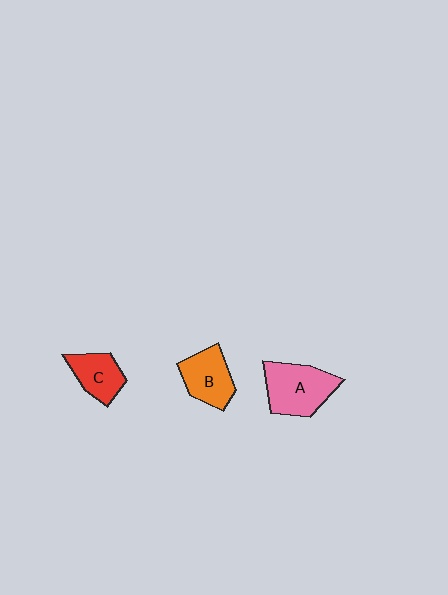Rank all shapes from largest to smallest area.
From largest to smallest: A (pink), B (orange), C (red).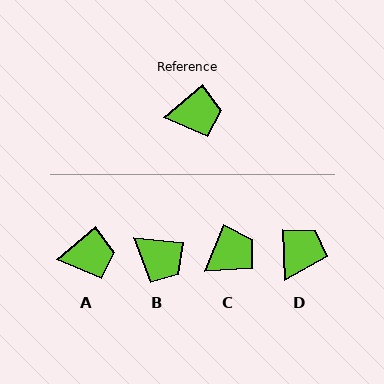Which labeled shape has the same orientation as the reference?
A.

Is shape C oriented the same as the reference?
No, it is off by about 28 degrees.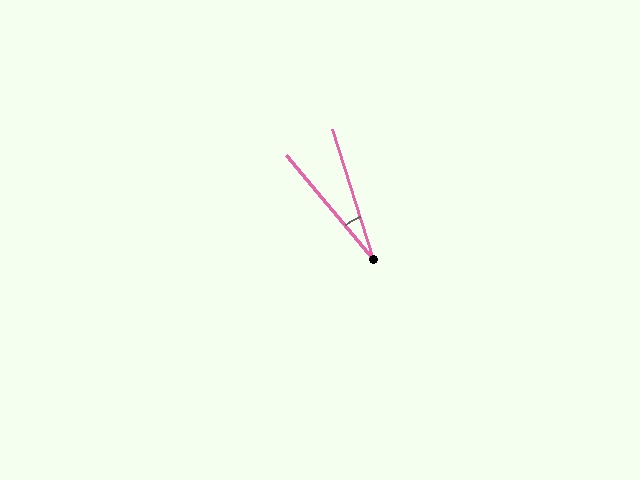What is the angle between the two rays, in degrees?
Approximately 22 degrees.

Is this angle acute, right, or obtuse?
It is acute.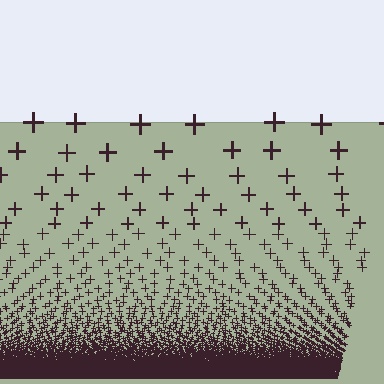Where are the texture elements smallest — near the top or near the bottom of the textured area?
Near the bottom.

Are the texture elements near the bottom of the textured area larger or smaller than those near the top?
Smaller. The gradient is inverted — elements near the bottom are smaller and denser.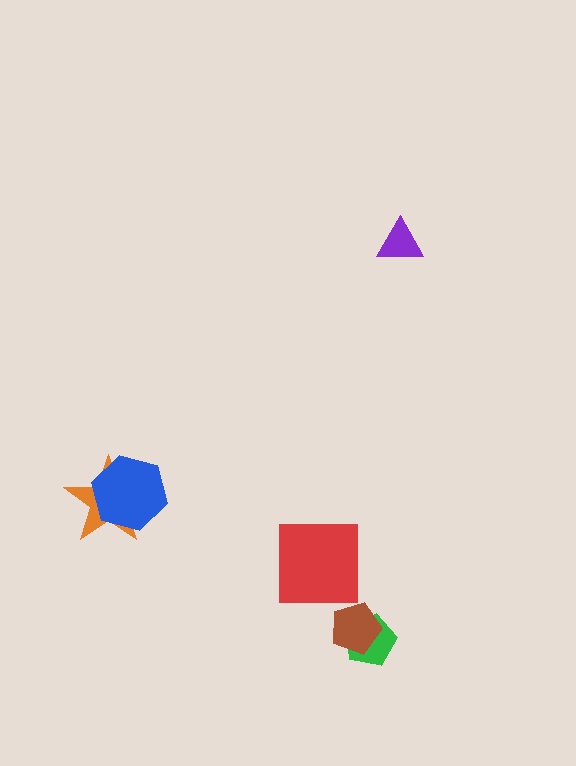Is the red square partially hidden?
No, no other shape covers it.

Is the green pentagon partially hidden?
Yes, it is partially covered by another shape.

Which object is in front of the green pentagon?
The brown pentagon is in front of the green pentagon.